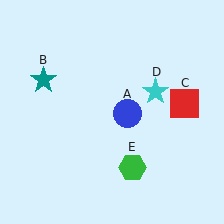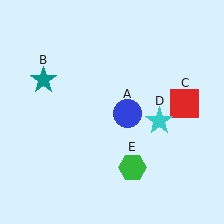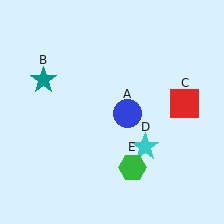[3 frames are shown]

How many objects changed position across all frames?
1 object changed position: cyan star (object D).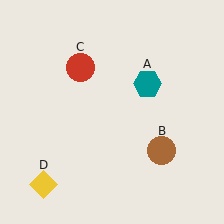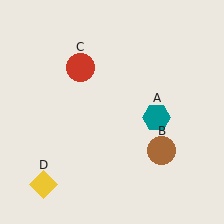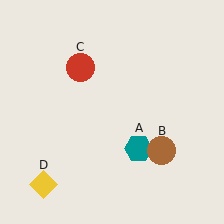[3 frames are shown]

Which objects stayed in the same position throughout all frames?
Brown circle (object B) and red circle (object C) and yellow diamond (object D) remained stationary.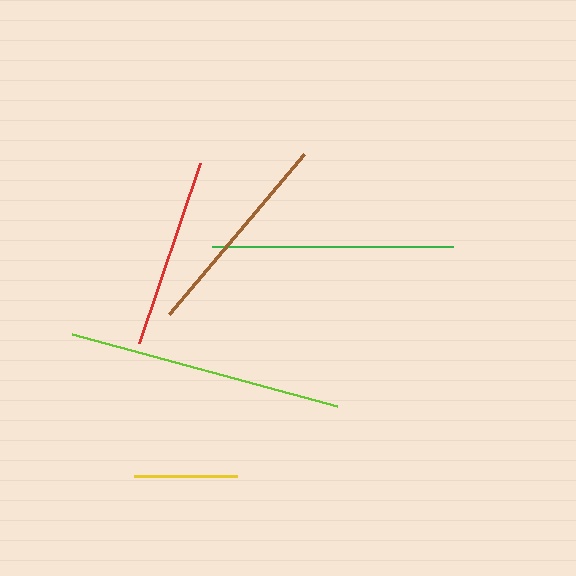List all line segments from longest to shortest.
From longest to shortest: lime, green, brown, red, yellow.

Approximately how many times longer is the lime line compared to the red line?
The lime line is approximately 1.4 times the length of the red line.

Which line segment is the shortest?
The yellow line is the shortest at approximately 104 pixels.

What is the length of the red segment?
The red segment is approximately 190 pixels long.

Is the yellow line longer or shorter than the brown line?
The brown line is longer than the yellow line.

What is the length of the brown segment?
The brown segment is approximately 209 pixels long.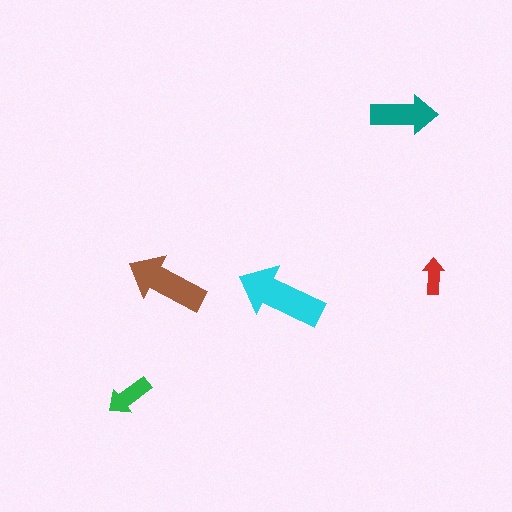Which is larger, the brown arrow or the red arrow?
The brown one.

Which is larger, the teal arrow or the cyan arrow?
The cyan one.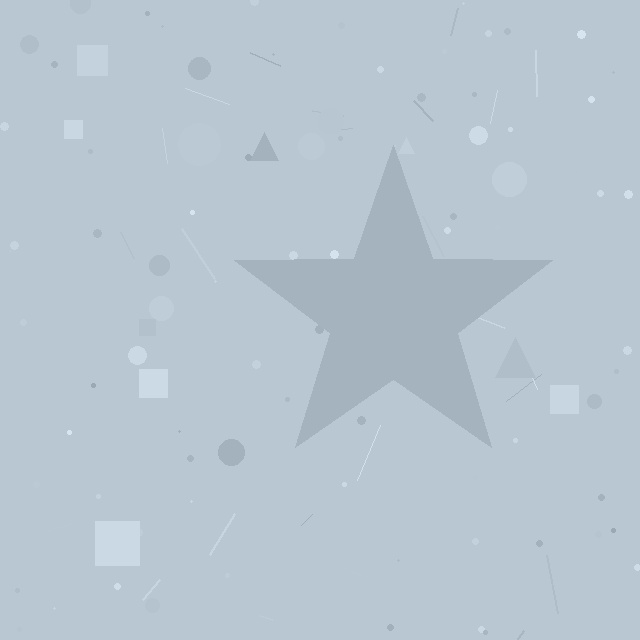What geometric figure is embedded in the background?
A star is embedded in the background.